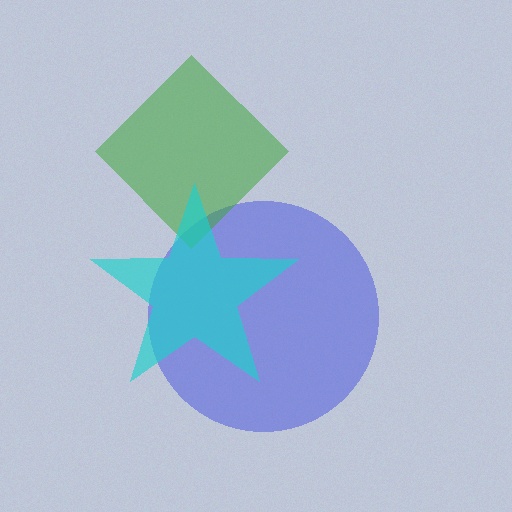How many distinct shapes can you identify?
There are 3 distinct shapes: a blue circle, a green diamond, a cyan star.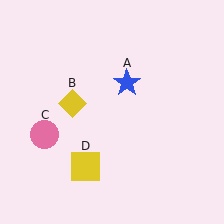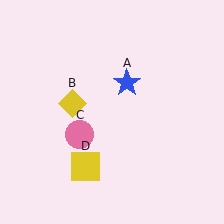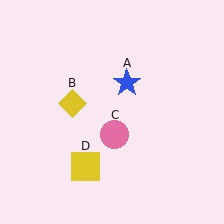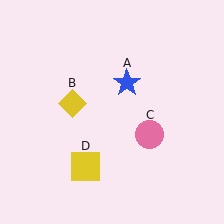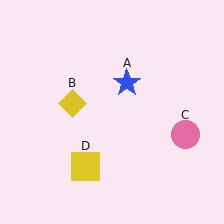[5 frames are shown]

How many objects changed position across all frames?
1 object changed position: pink circle (object C).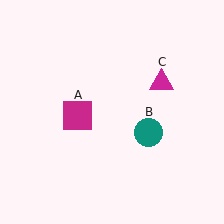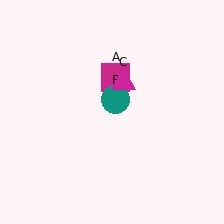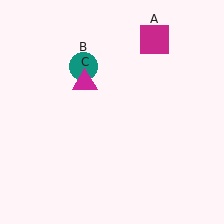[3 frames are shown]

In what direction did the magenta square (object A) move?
The magenta square (object A) moved up and to the right.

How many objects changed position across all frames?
3 objects changed position: magenta square (object A), teal circle (object B), magenta triangle (object C).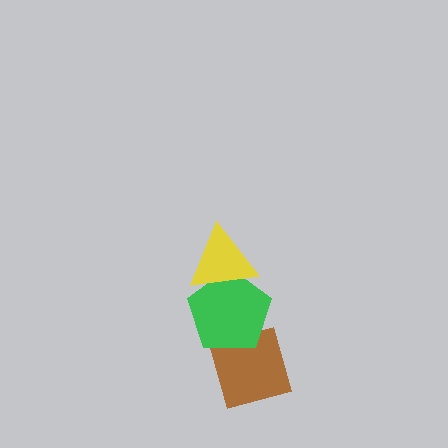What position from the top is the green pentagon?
The green pentagon is 2nd from the top.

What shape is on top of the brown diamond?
The green pentagon is on top of the brown diamond.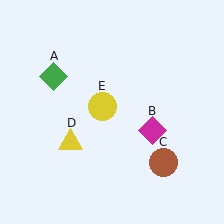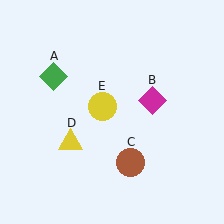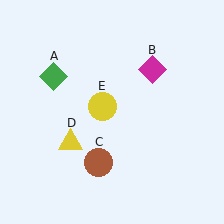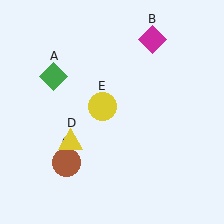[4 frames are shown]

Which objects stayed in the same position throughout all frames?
Green diamond (object A) and yellow triangle (object D) and yellow circle (object E) remained stationary.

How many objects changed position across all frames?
2 objects changed position: magenta diamond (object B), brown circle (object C).